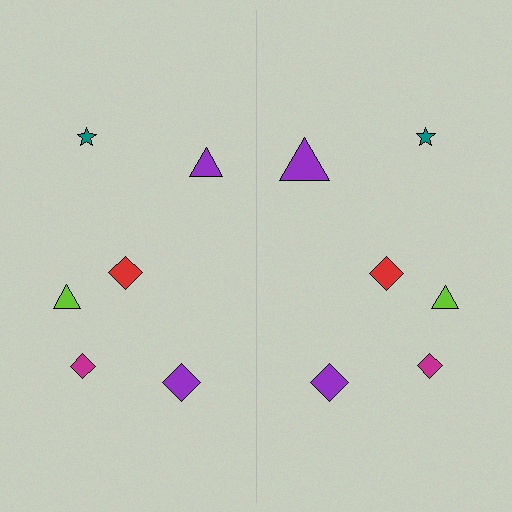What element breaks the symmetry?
The purple triangle on the right side has a different size than its mirror counterpart.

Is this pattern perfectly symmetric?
No, the pattern is not perfectly symmetric. The purple triangle on the right side has a different size than its mirror counterpart.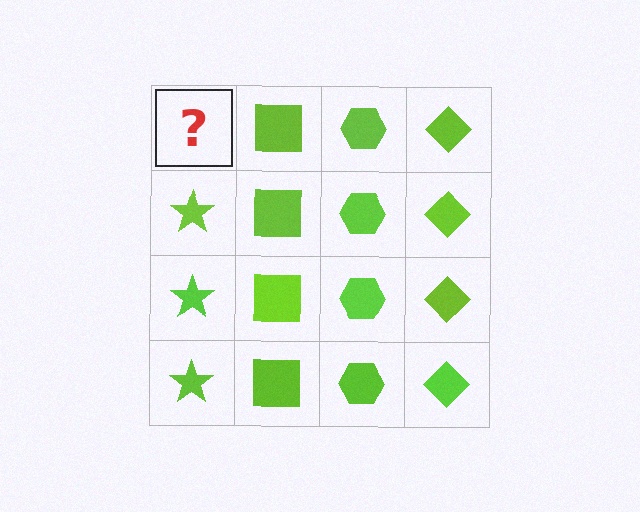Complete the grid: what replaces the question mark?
The question mark should be replaced with a lime star.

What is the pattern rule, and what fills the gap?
The rule is that each column has a consistent shape. The gap should be filled with a lime star.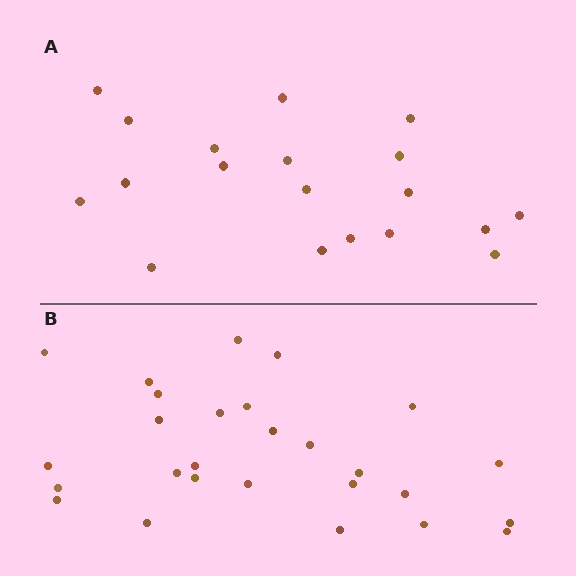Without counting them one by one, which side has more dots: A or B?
Region B (the bottom region) has more dots.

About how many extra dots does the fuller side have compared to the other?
Region B has roughly 8 or so more dots than region A.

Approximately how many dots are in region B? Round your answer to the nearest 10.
About 30 dots. (The exact count is 27, which rounds to 30.)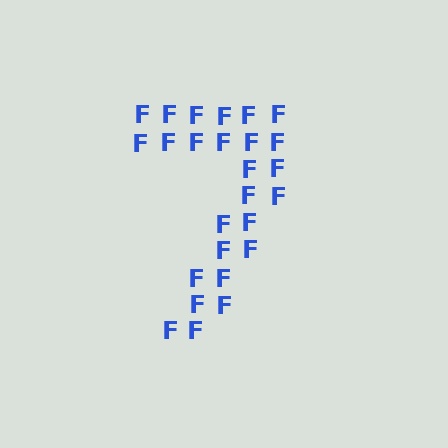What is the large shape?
The large shape is the digit 7.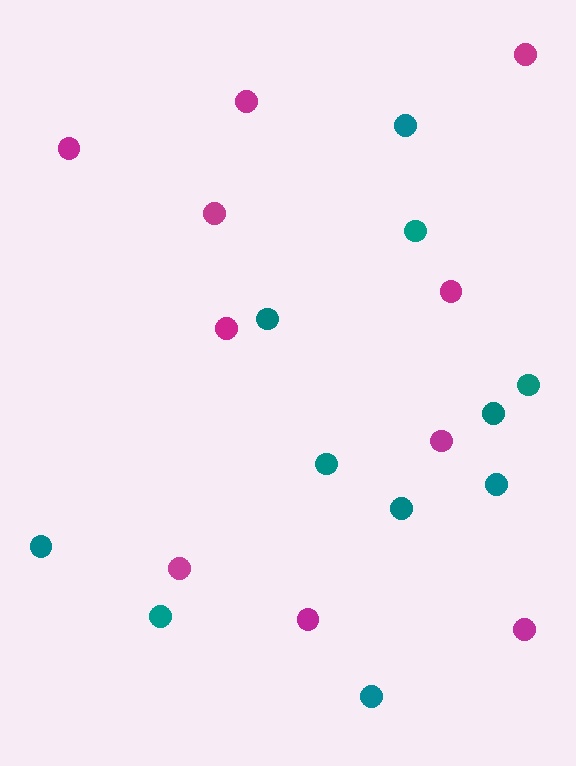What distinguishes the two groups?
There are 2 groups: one group of teal circles (11) and one group of magenta circles (10).